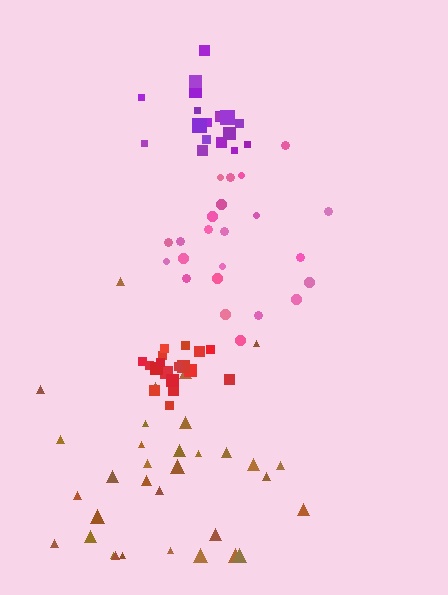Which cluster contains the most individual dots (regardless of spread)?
Brown (33).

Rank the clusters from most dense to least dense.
red, purple, pink, brown.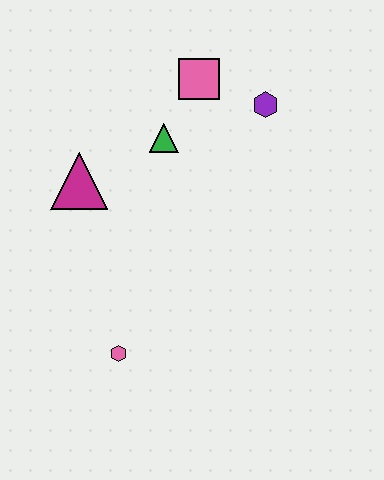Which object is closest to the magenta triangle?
The green triangle is closest to the magenta triangle.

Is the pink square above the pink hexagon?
Yes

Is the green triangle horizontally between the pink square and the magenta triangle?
Yes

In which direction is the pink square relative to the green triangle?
The pink square is above the green triangle.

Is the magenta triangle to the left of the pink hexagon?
Yes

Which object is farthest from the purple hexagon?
The pink hexagon is farthest from the purple hexagon.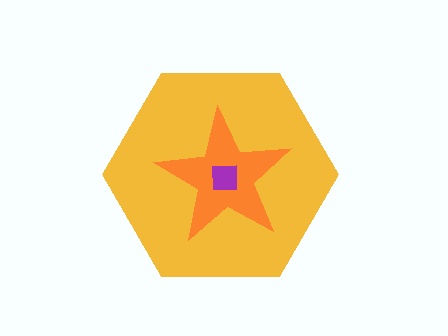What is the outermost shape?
The yellow hexagon.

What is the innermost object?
The purple square.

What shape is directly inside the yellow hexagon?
The orange star.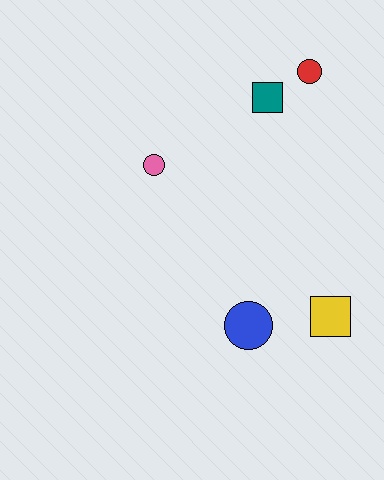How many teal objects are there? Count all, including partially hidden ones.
There is 1 teal object.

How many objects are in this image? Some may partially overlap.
There are 5 objects.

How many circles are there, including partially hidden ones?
There are 3 circles.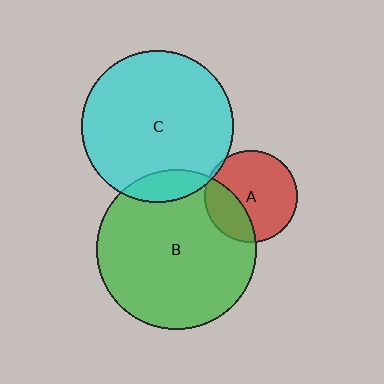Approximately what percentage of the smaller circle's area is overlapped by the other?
Approximately 10%.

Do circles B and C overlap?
Yes.